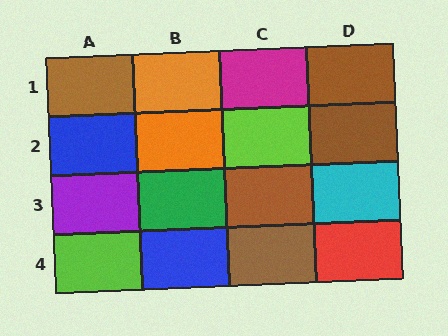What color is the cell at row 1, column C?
Magenta.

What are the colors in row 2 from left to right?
Blue, orange, lime, brown.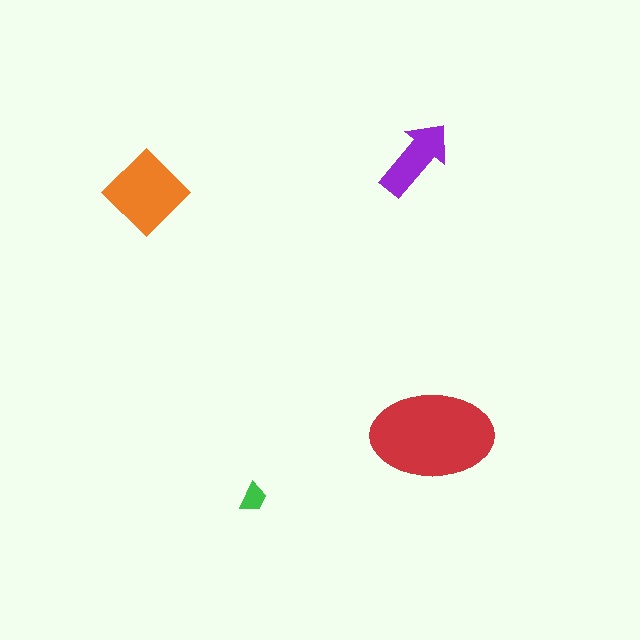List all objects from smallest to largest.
The green trapezoid, the purple arrow, the orange diamond, the red ellipse.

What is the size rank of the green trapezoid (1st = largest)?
4th.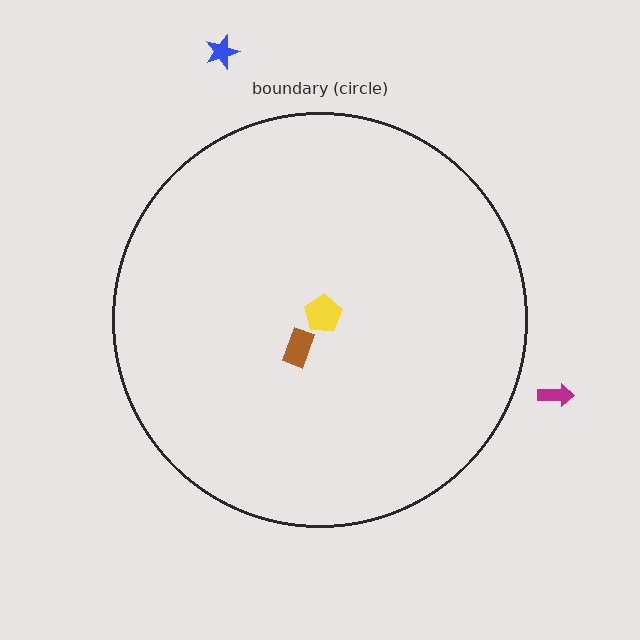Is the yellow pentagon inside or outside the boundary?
Inside.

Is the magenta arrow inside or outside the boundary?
Outside.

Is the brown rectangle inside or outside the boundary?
Inside.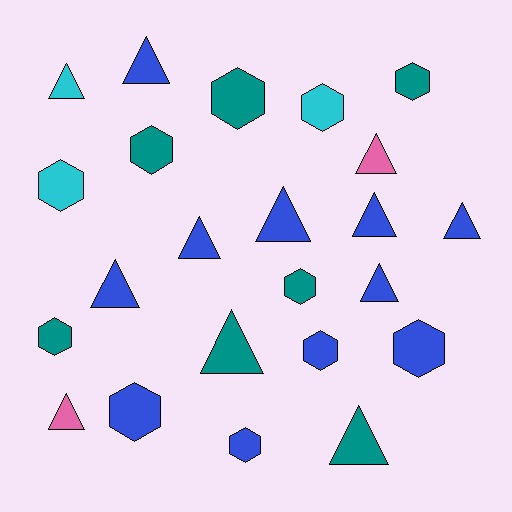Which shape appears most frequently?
Triangle, with 12 objects.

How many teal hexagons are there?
There are 5 teal hexagons.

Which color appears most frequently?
Blue, with 11 objects.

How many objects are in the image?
There are 23 objects.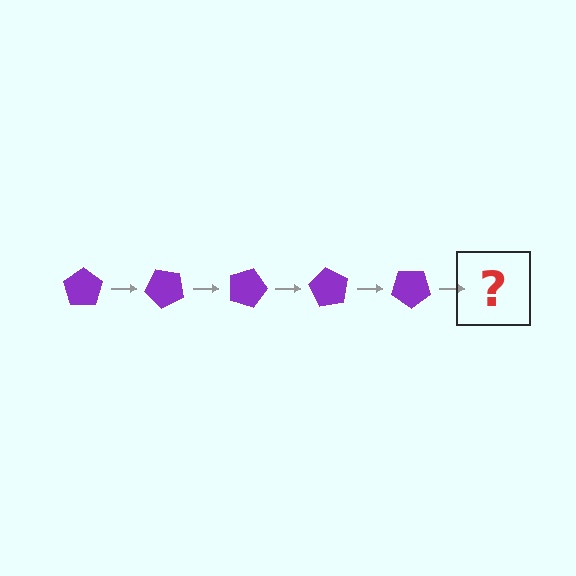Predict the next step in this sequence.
The next step is a purple pentagon rotated 225 degrees.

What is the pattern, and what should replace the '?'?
The pattern is that the pentagon rotates 45 degrees each step. The '?' should be a purple pentagon rotated 225 degrees.